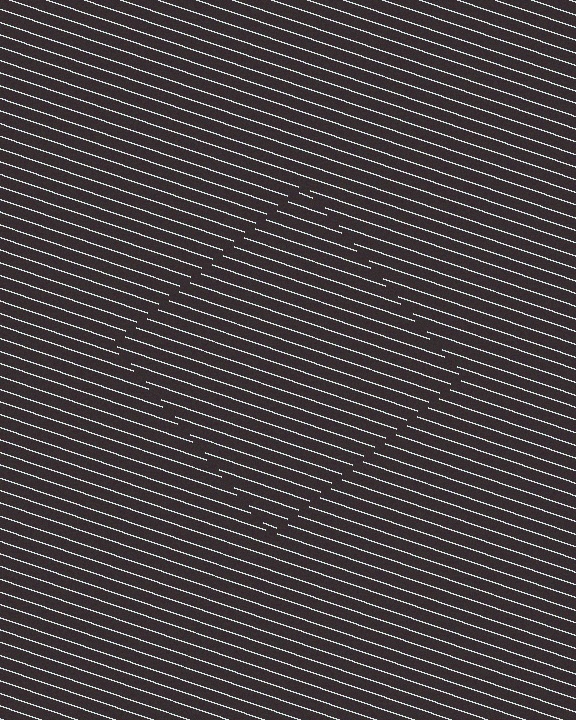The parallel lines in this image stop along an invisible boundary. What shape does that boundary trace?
An illusory square. The interior of the shape contains the same grating, shifted by half a period — the contour is defined by the phase discontinuity where line-ends from the inner and outer gratings abut.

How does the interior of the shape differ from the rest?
The interior of the shape contains the same grating, shifted by half a period — the contour is defined by the phase discontinuity where line-ends from the inner and outer gratings abut.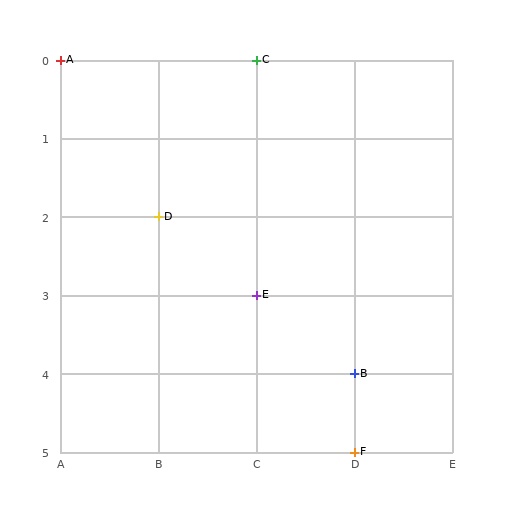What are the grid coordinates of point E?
Point E is at grid coordinates (C, 3).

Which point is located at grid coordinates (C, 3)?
Point E is at (C, 3).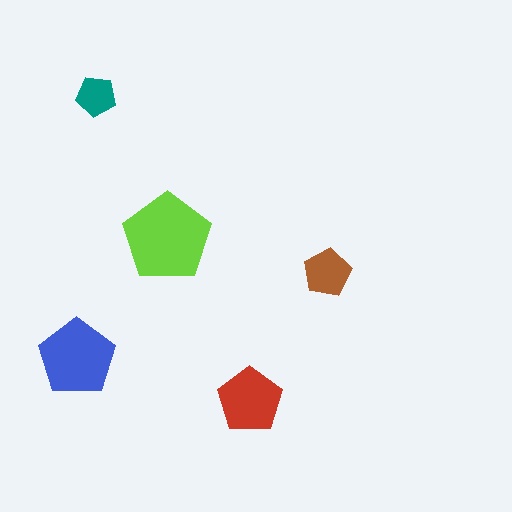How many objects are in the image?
There are 5 objects in the image.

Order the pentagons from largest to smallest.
the lime one, the blue one, the red one, the brown one, the teal one.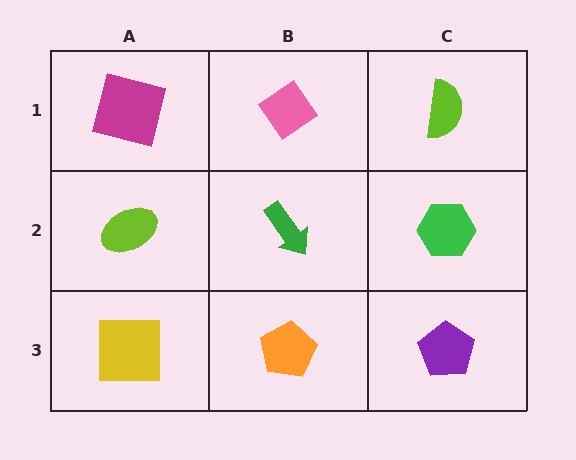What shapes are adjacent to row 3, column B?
A green arrow (row 2, column B), a yellow square (row 3, column A), a purple pentagon (row 3, column C).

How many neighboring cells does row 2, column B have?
4.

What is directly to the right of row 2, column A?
A green arrow.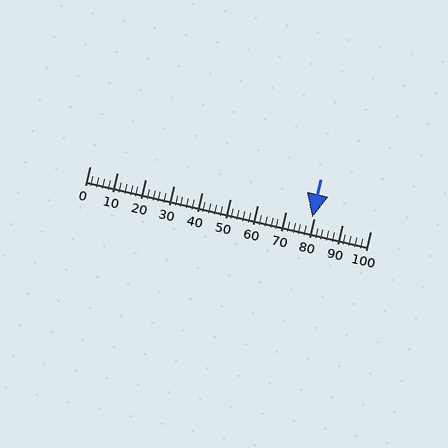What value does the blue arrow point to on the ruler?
The blue arrow points to approximately 80.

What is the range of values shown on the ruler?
The ruler shows values from 0 to 100.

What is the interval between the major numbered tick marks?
The major tick marks are spaced 10 units apart.